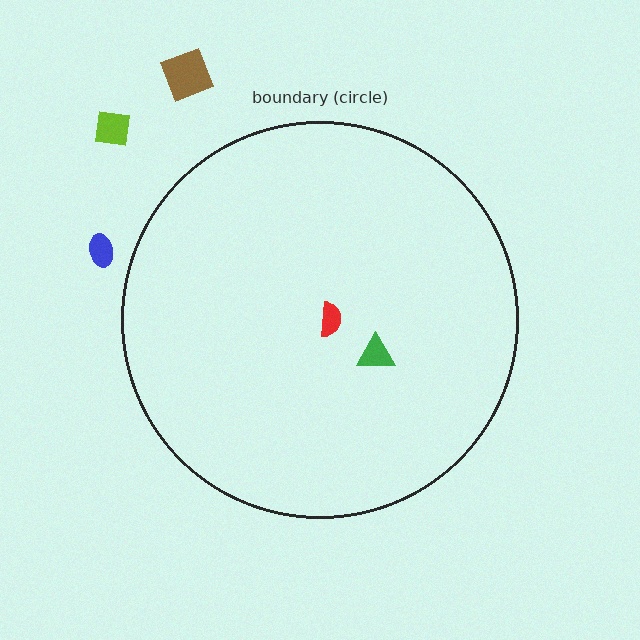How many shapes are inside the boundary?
2 inside, 3 outside.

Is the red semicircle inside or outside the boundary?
Inside.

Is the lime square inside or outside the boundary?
Outside.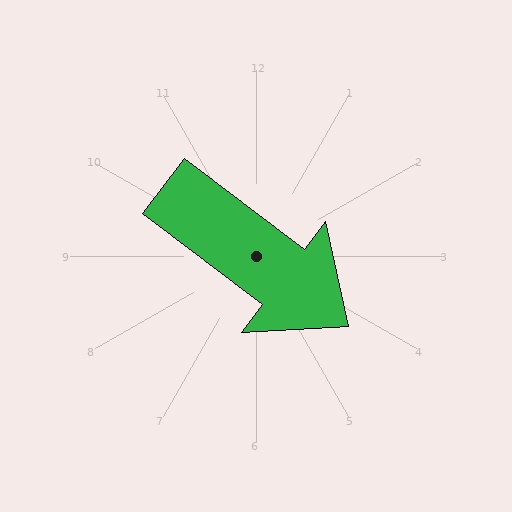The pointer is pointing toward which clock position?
Roughly 4 o'clock.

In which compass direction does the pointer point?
Southeast.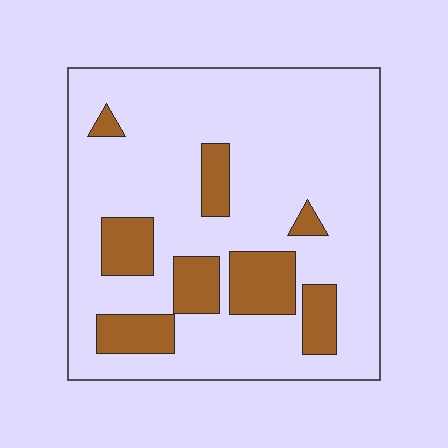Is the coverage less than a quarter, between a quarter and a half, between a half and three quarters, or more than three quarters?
Less than a quarter.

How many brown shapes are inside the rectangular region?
8.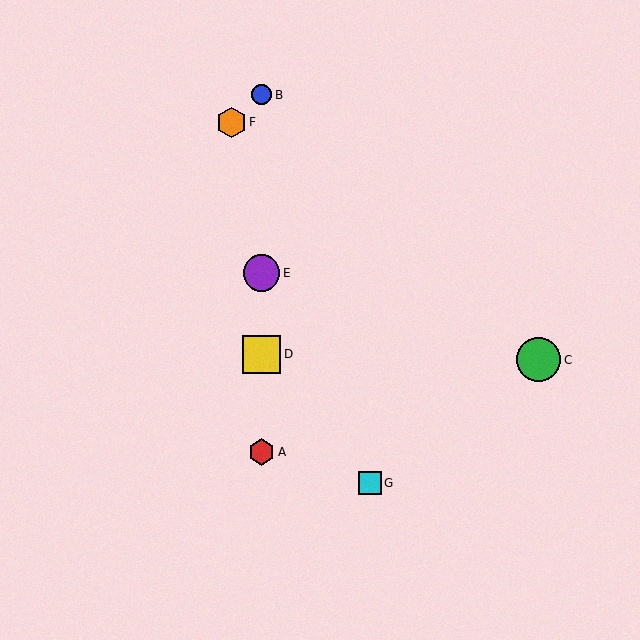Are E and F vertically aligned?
No, E is at x≈261 and F is at x≈231.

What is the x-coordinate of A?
Object A is at x≈261.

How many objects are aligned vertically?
4 objects (A, B, D, E) are aligned vertically.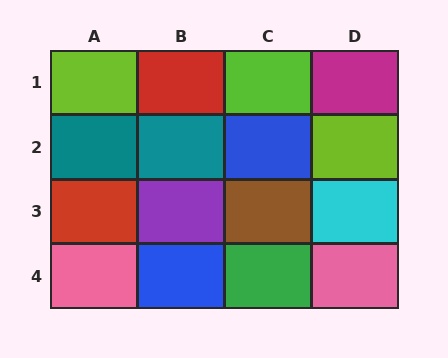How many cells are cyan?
1 cell is cyan.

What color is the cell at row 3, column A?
Red.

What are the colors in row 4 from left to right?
Pink, blue, green, pink.